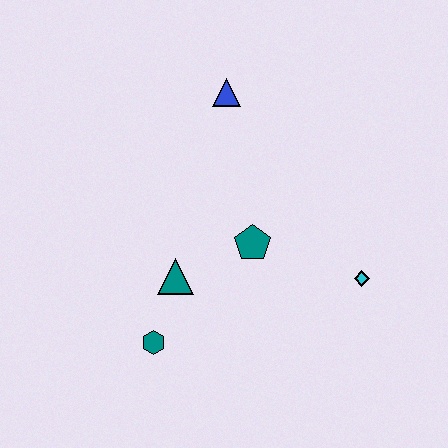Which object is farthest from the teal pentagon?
The blue triangle is farthest from the teal pentagon.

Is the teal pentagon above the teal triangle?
Yes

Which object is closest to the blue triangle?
The teal pentagon is closest to the blue triangle.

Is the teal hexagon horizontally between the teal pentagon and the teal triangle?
No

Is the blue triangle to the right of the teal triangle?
Yes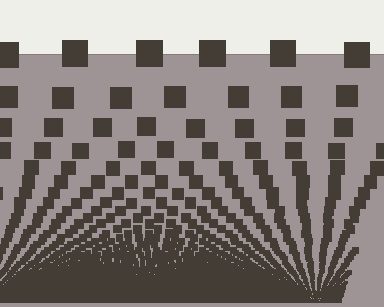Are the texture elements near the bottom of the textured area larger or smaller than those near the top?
Smaller. The gradient is inverted — elements near the bottom are smaller and denser.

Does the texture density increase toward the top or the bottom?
Density increases toward the bottom.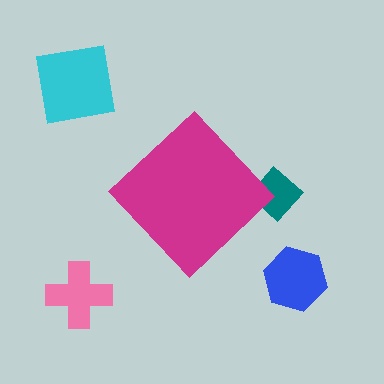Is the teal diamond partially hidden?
Yes, the teal diamond is partially hidden behind the magenta diamond.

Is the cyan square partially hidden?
No, the cyan square is fully visible.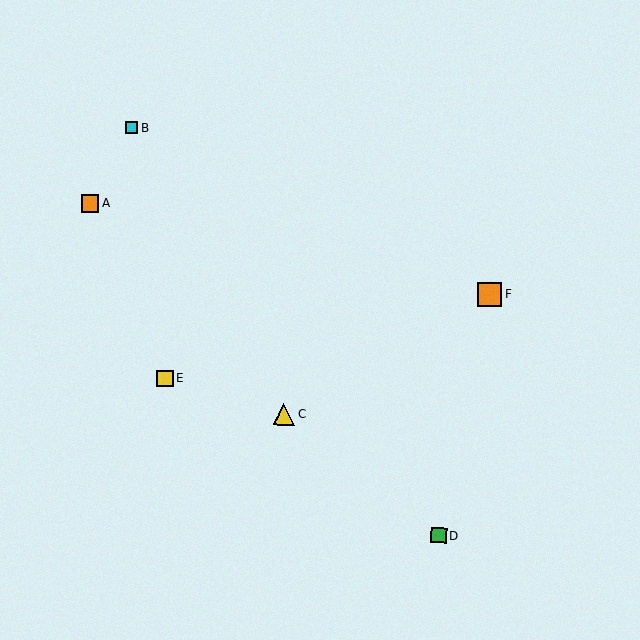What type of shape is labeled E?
Shape E is a yellow square.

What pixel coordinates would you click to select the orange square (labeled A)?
Click at (90, 204) to select the orange square A.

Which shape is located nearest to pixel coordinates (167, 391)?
The yellow square (labeled E) at (165, 379) is nearest to that location.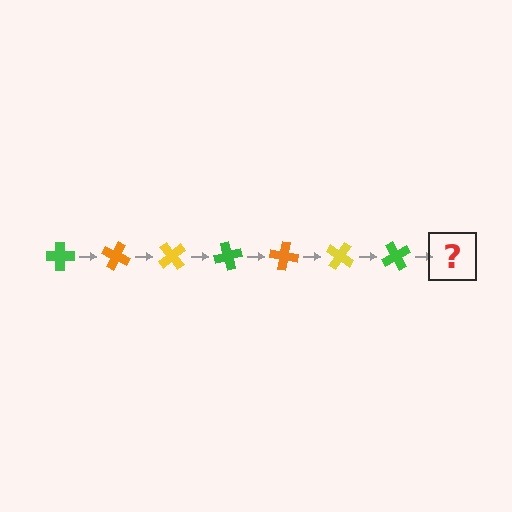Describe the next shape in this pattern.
It should be an orange cross, rotated 175 degrees from the start.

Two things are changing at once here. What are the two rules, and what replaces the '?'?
The two rules are that it rotates 25 degrees each step and the color cycles through green, orange, and yellow. The '?' should be an orange cross, rotated 175 degrees from the start.